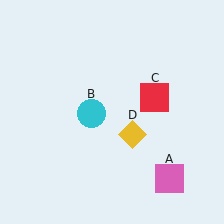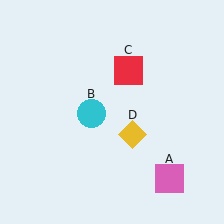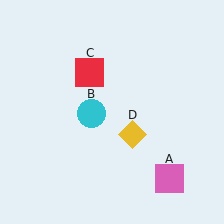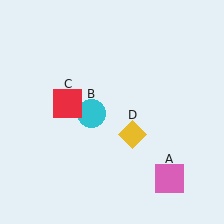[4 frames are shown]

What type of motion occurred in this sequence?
The red square (object C) rotated counterclockwise around the center of the scene.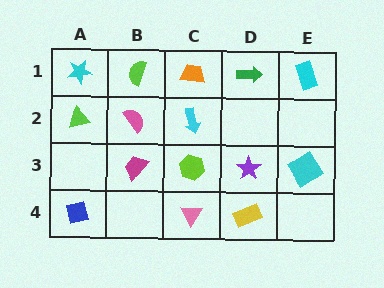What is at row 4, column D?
A yellow rectangle.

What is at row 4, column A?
A blue square.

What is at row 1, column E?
A cyan rectangle.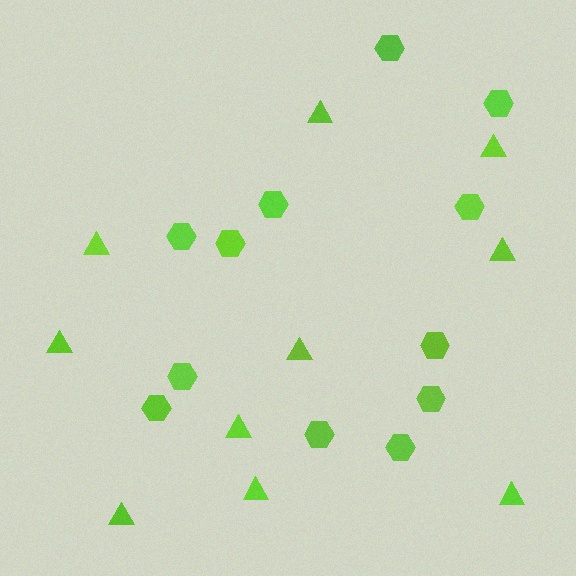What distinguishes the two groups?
There are 2 groups: one group of triangles (10) and one group of hexagons (12).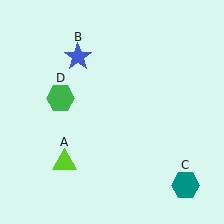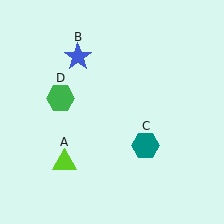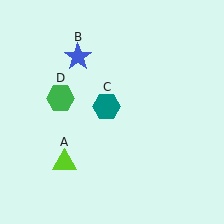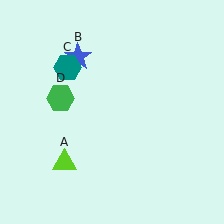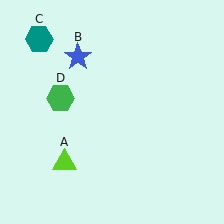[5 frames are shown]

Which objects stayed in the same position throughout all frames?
Lime triangle (object A) and blue star (object B) and green hexagon (object D) remained stationary.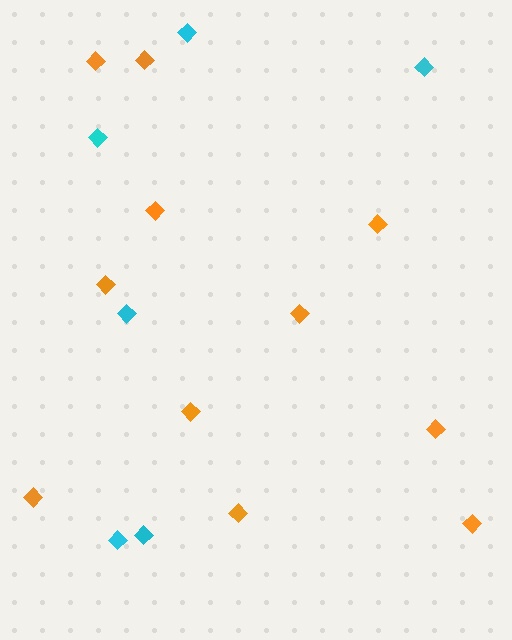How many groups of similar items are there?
There are 2 groups: one group of cyan diamonds (6) and one group of orange diamonds (11).